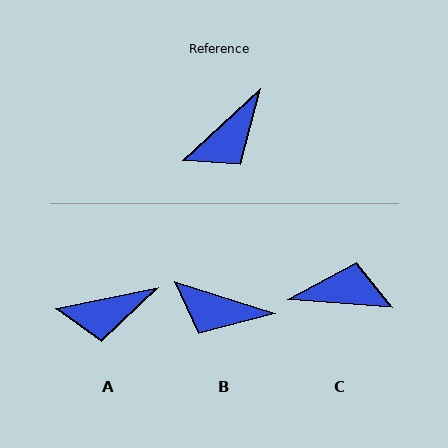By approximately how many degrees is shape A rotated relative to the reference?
Approximately 31 degrees clockwise.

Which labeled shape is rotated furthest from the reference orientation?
C, about 133 degrees away.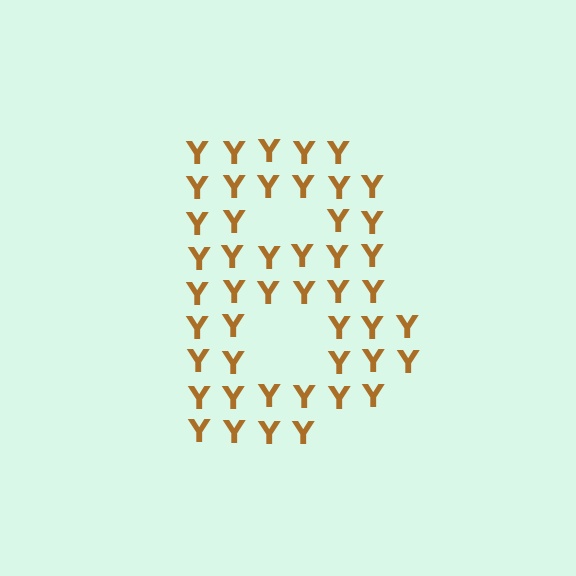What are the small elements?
The small elements are letter Y's.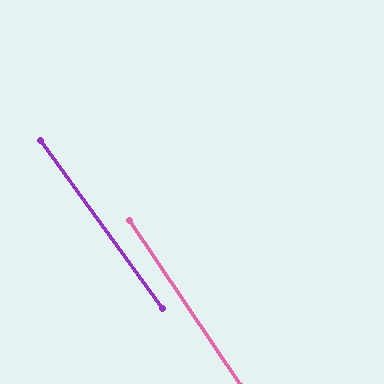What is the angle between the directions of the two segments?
Approximately 2 degrees.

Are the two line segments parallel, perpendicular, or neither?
Parallel — their directions differ by only 1.9°.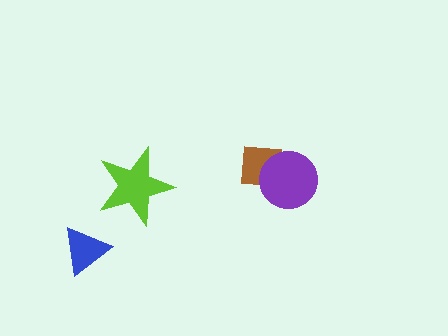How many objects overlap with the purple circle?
1 object overlaps with the purple circle.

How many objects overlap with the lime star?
0 objects overlap with the lime star.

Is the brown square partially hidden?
Yes, it is partially covered by another shape.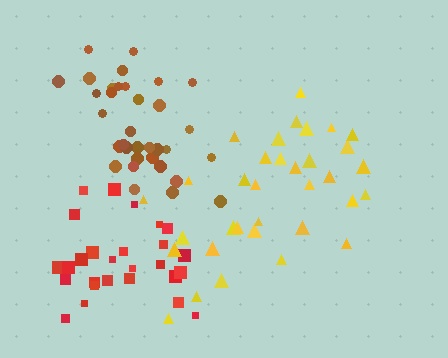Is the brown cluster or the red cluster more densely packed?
Red.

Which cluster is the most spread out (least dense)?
Yellow.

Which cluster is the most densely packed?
Red.